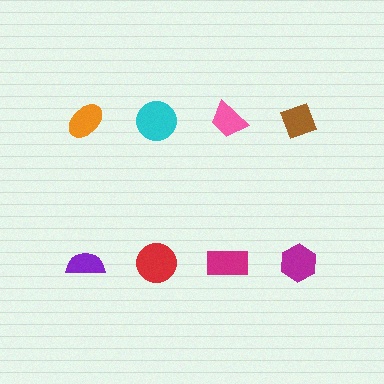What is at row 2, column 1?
A purple semicircle.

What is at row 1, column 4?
A brown diamond.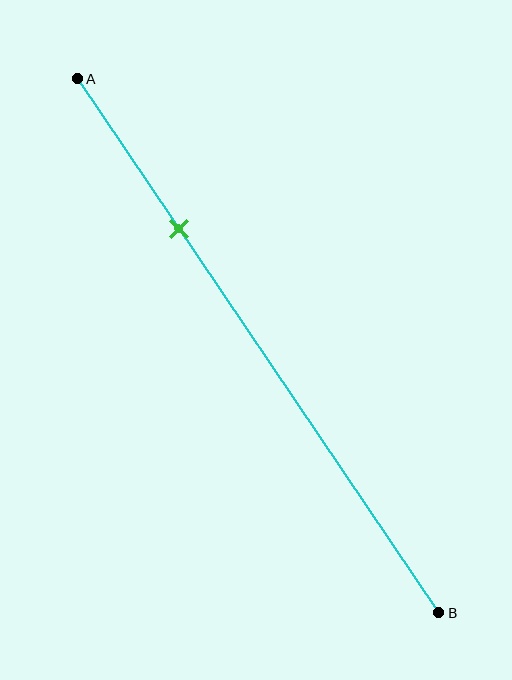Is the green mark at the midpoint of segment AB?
No, the mark is at about 30% from A, not at the 50% midpoint.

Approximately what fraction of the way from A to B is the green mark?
The green mark is approximately 30% of the way from A to B.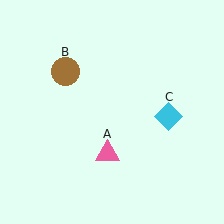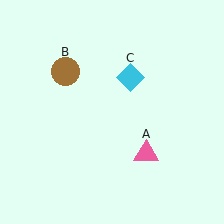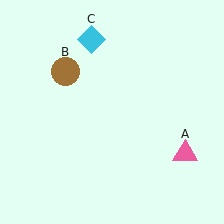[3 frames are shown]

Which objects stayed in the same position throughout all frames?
Brown circle (object B) remained stationary.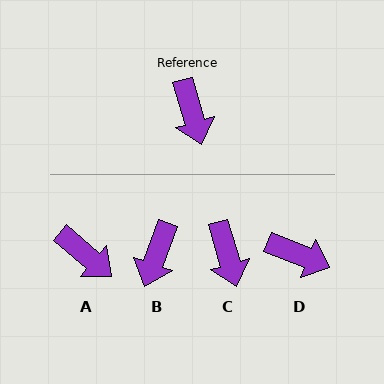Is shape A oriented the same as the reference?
No, it is off by about 34 degrees.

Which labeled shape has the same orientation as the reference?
C.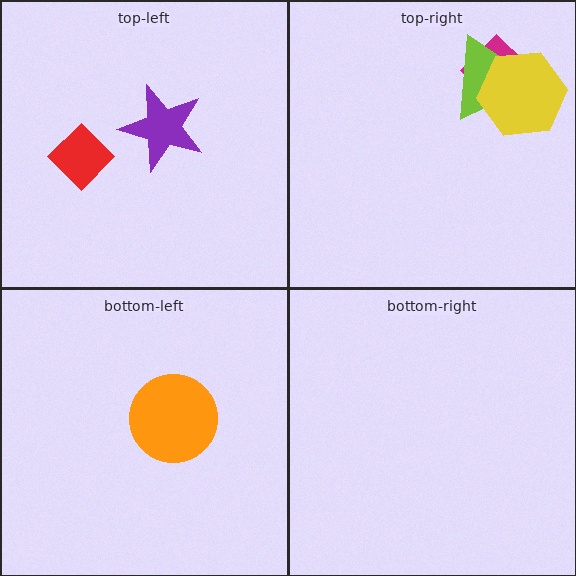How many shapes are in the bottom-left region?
1.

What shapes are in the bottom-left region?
The orange circle.